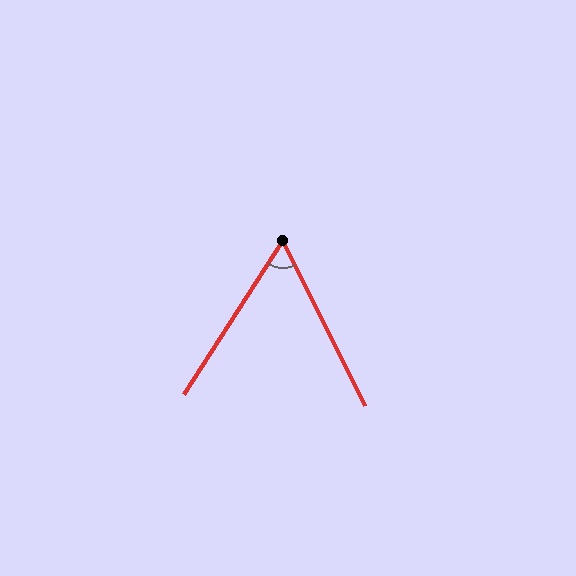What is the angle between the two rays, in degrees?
Approximately 59 degrees.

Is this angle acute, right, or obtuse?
It is acute.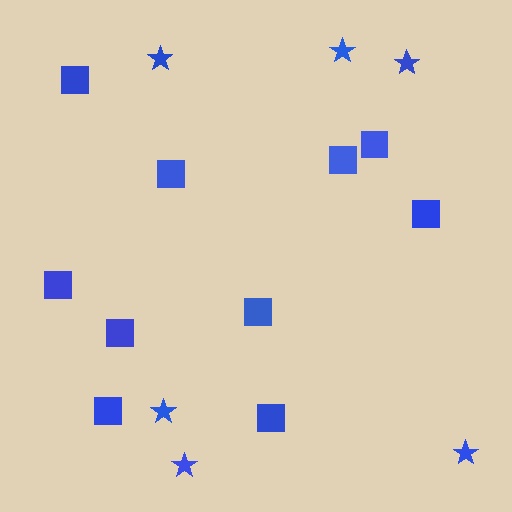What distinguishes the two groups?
There are 2 groups: one group of stars (6) and one group of squares (10).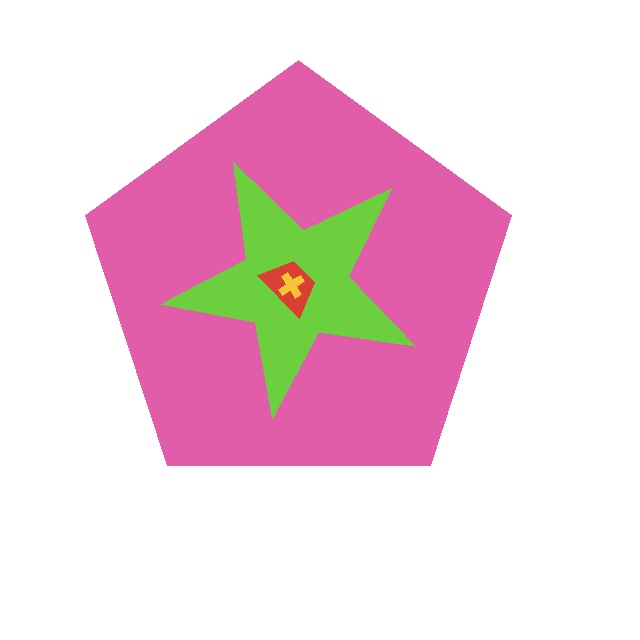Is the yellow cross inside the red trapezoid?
Yes.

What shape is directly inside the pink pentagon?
The lime star.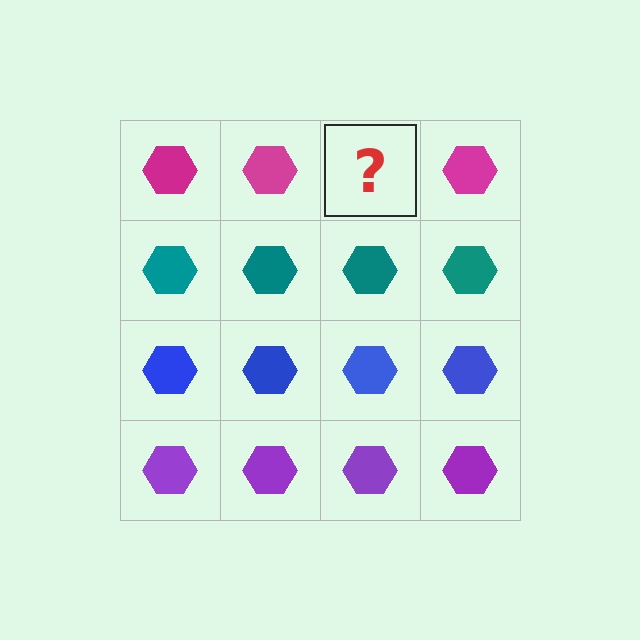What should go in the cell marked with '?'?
The missing cell should contain a magenta hexagon.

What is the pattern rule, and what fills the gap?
The rule is that each row has a consistent color. The gap should be filled with a magenta hexagon.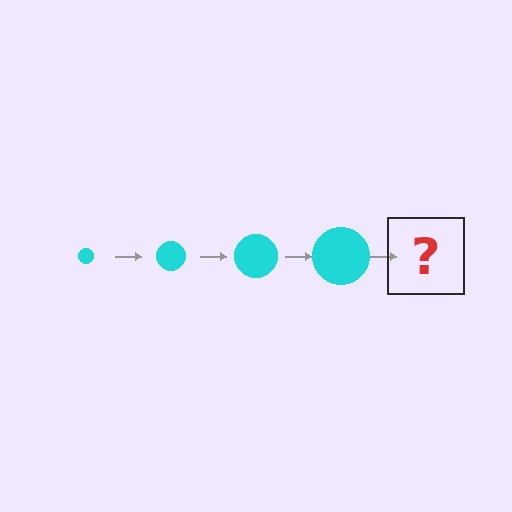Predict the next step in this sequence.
The next step is a cyan circle, larger than the previous one.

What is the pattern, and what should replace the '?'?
The pattern is that the circle gets progressively larger each step. The '?' should be a cyan circle, larger than the previous one.